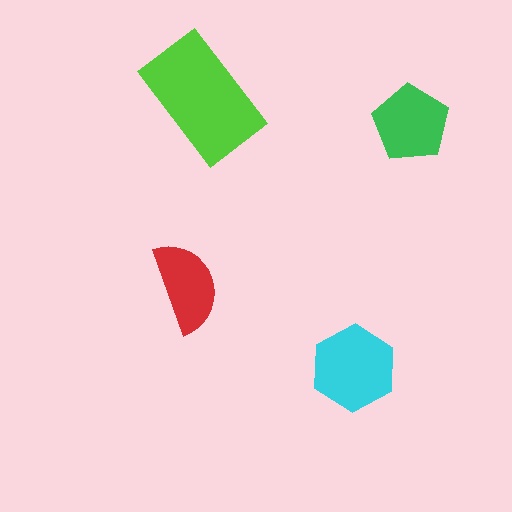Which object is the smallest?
The red semicircle.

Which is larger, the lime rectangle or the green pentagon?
The lime rectangle.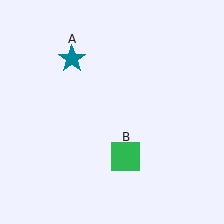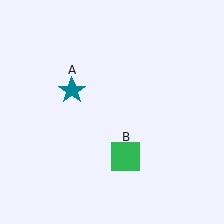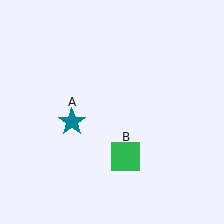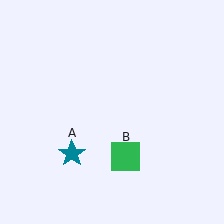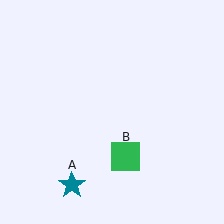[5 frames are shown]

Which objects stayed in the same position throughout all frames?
Green square (object B) remained stationary.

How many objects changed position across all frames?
1 object changed position: teal star (object A).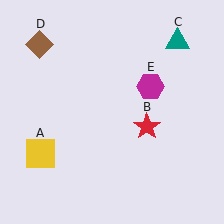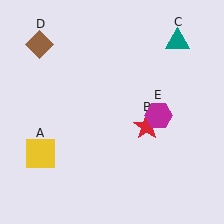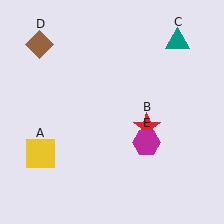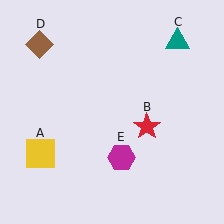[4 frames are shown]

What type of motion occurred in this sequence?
The magenta hexagon (object E) rotated clockwise around the center of the scene.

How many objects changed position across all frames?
1 object changed position: magenta hexagon (object E).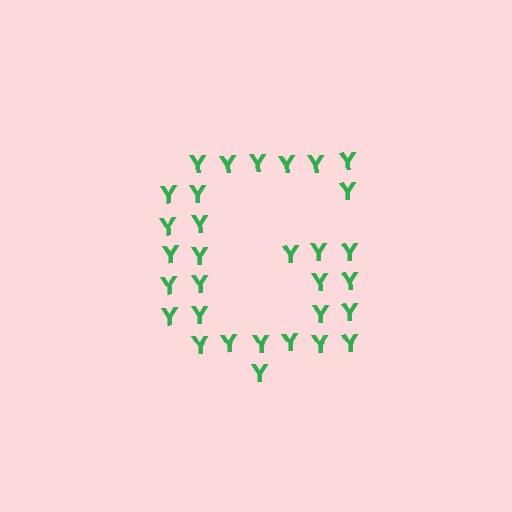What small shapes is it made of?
It is made of small letter Y's.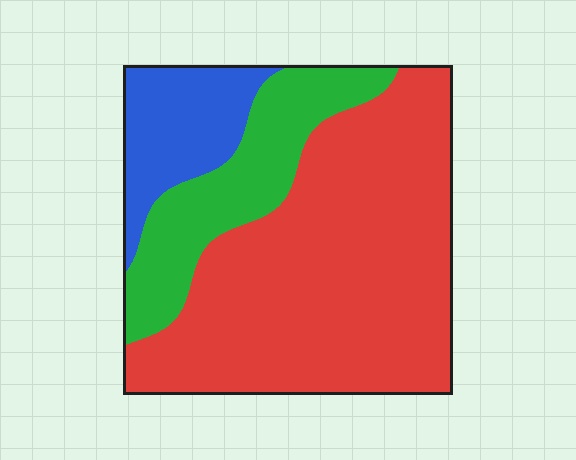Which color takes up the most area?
Red, at roughly 65%.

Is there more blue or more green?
Green.